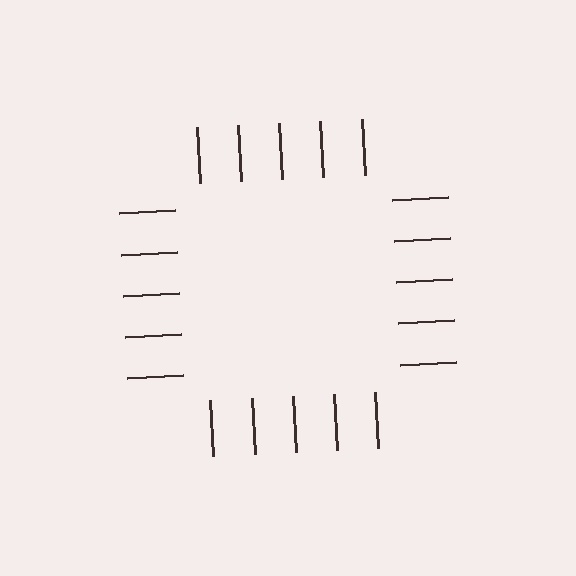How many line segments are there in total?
20 — 5 along each of the 4 edges.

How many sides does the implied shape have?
4 sides — the line-ends trace a square.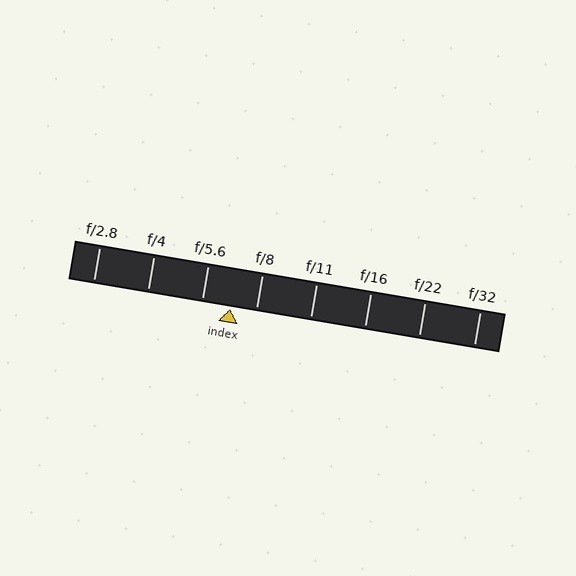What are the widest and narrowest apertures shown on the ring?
The widest aperture shown is f/2.8 and the narrowest is f/32.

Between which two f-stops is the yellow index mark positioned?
The index mark is between f/5.6 and f/8.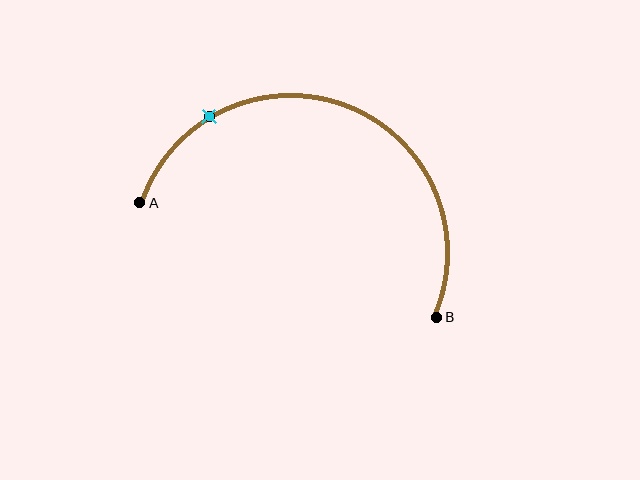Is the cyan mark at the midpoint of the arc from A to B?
No. The cyan mark lies on the arc but is closer to endpoint A. The arc midpoint would be at the point on the curve equidistant along the arc from both A and B.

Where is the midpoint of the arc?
The arc midpoint is the point on the curve farthest from the straight line joining A and B. It sits above that line.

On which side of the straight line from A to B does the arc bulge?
The arc bulges above the straight line connecting A and B.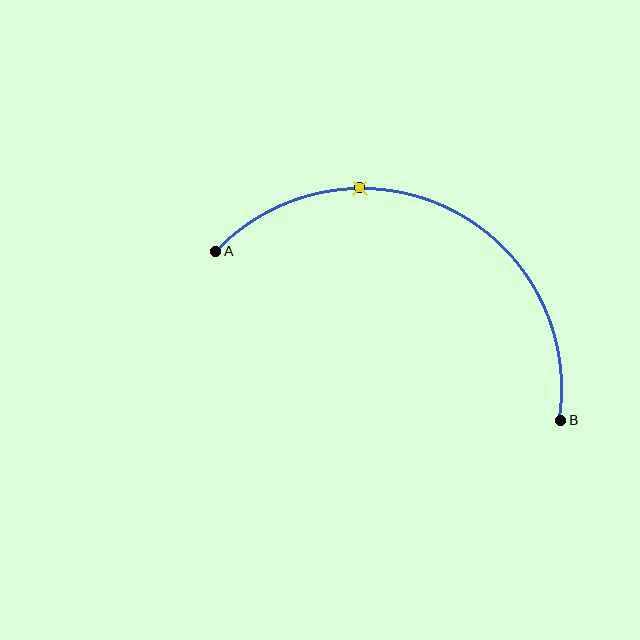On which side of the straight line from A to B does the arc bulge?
The arc bulges above the straight line connecting A and B.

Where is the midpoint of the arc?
The arc midpoint is the point on the curve farthest from the straight line joining A and B. It sits above that line.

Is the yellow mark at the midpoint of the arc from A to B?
No. The yellow mark lies on the arc but is closer to endpoint A. The arc midpoint would be at the point on the curve equidistant along the arc from both A and B.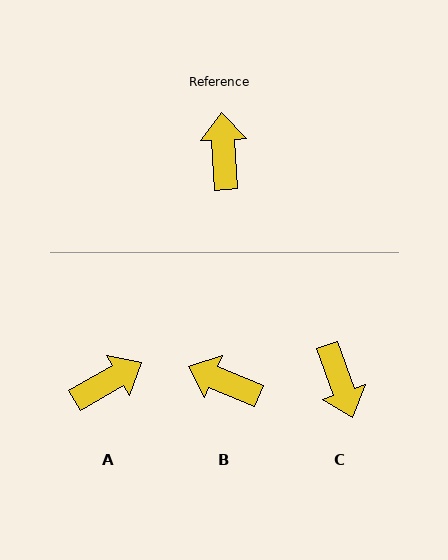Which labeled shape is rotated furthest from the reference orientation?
C, about 163 degrees away.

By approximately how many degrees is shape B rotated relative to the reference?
Approximately 64 degrees counter-clockwise.